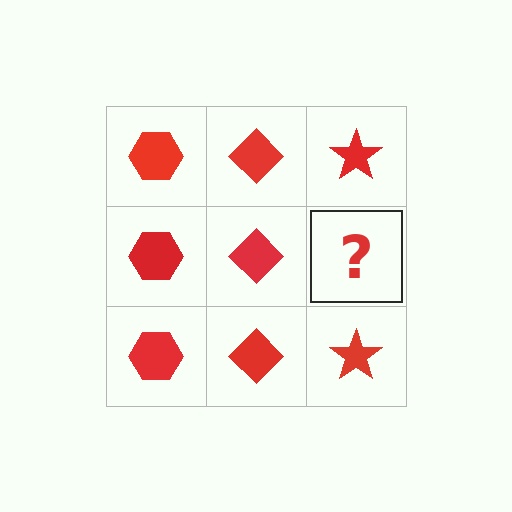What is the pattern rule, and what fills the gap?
The rule is that each column has a consistent shape. The gap should be filled with a red star.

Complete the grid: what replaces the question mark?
The question mark should be replaced with a red star.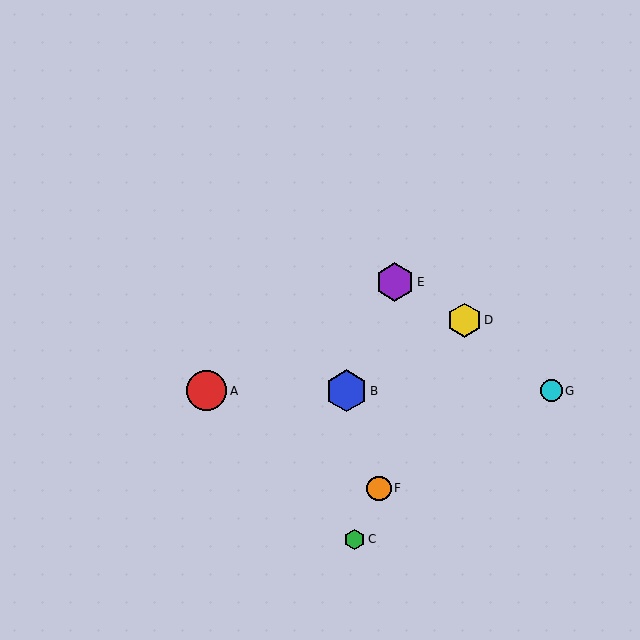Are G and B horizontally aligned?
Yes, both are at y≈391.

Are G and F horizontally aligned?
No, G is at y≈391 and F is at y≈488.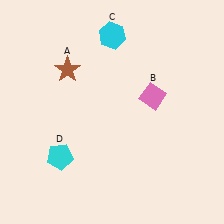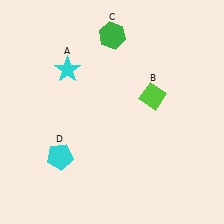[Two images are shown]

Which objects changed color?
A changed from brown to cyan. B changed from pink to lime. C changed from cyan to green.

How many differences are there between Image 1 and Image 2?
There are 3 differences between the two images.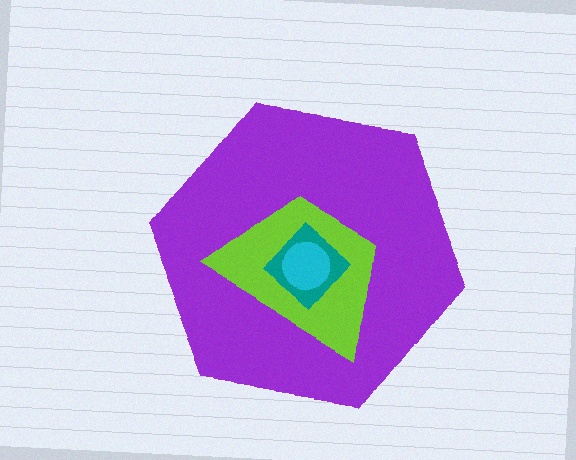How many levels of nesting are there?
4.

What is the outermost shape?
The purple hexagon.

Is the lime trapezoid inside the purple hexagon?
Yes.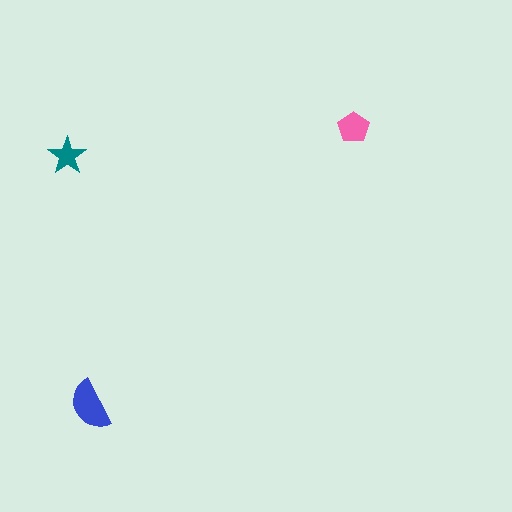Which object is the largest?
The blue semicircle.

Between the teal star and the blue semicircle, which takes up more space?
The blue semicircle.